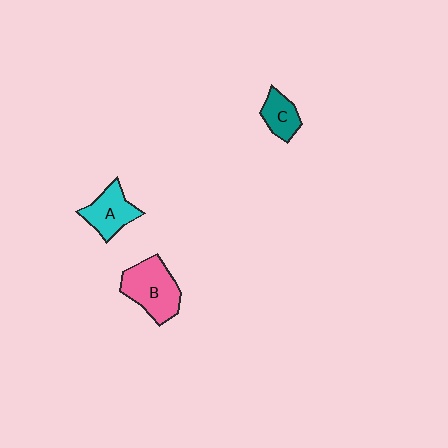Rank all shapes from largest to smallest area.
From largest to smallest: B (pink), A (cyan), C (teal).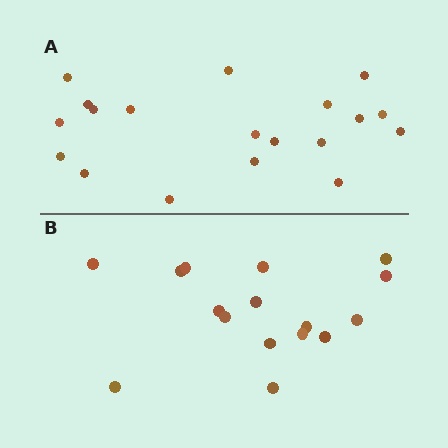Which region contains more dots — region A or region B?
Region A (the top region) has more dots.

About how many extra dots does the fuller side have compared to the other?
Region A has just a few more — roughly 2 or 3 more dots than region B.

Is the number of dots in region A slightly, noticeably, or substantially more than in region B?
Region A has only slightly more — the two regions are fairly close. The ratio is roughly 1.2 to 1.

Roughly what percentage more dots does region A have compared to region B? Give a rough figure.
About 20% more.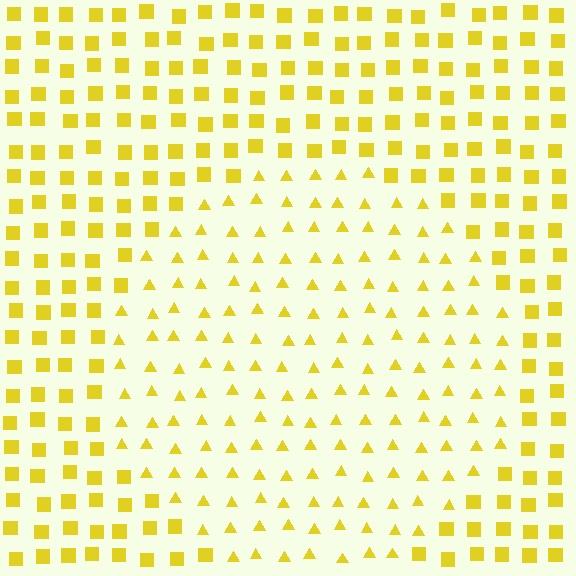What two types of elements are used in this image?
The image uses triangles inside the circle region and squares outside it.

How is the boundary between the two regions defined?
The boundary is defined by a change in element shape: triangles inside vs. squares outside. All elements share the same color and spacing.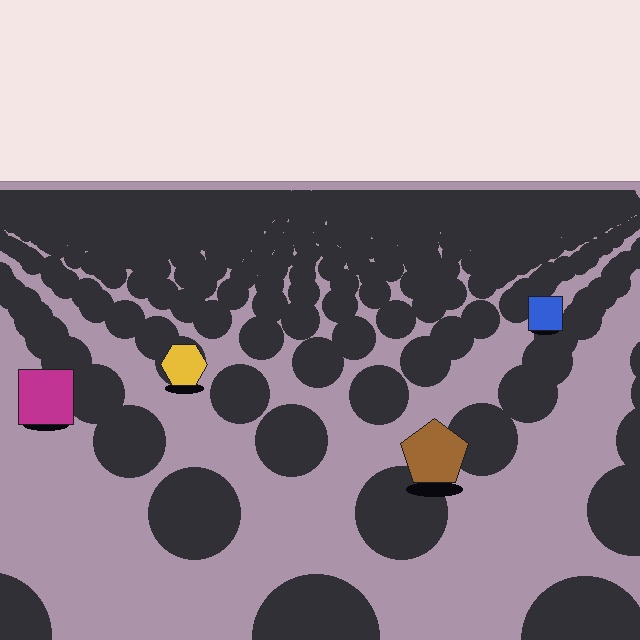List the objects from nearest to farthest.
From nearest to farthest: the brown pentagon, the magenta square, the yellow hexagon, the blue square.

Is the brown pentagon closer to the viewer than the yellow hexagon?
Yes. The brown pentagon is closer — you can tell from the texture gradient: the ground texture is coarser near it.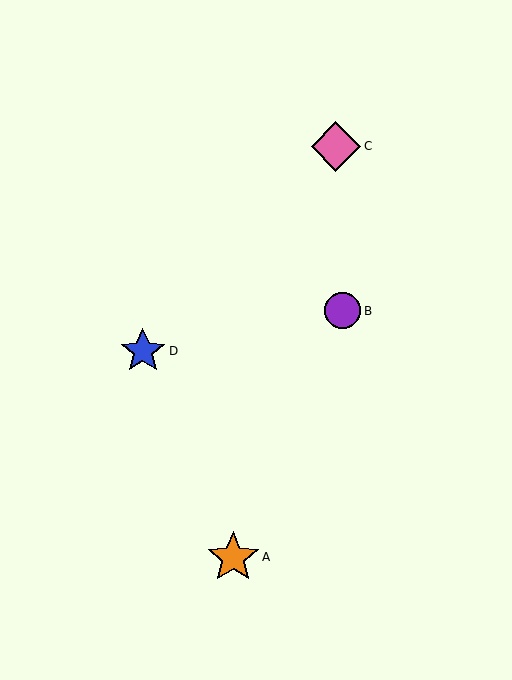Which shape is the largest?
The orange star (labeled A) is the largest.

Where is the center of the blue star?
The center of the blue star is at (143, 351).